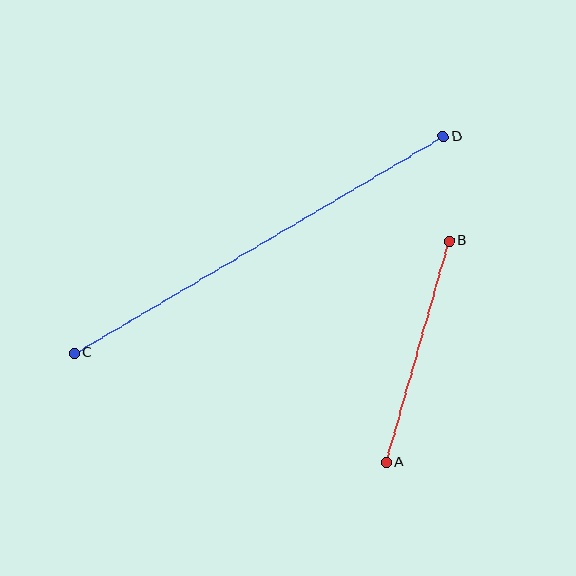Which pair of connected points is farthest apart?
Points C and D are farthest apart.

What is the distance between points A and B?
The distance is approximately 230 pixels.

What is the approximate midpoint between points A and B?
The midpoint is at approximately (418, 352) pixels.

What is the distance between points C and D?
The distance is approximately 428 pixels.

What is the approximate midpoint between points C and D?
The midpoint is at approximately (259, 245) pixels.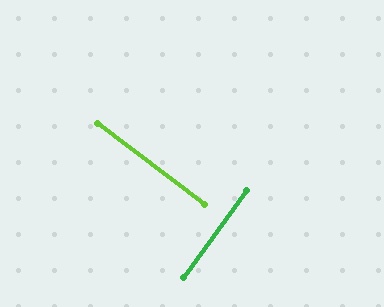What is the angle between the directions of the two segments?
Approximately 89 degrees.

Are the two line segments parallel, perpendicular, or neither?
Perpendicular — they meet at approximately 89°.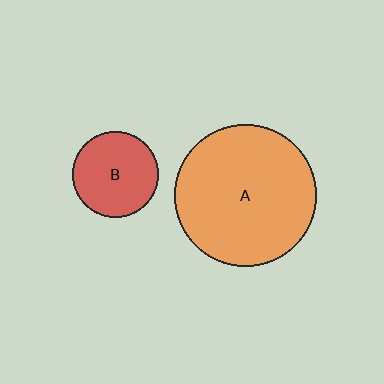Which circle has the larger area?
Circle A (orange).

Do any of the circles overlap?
No, none of the circles overlap.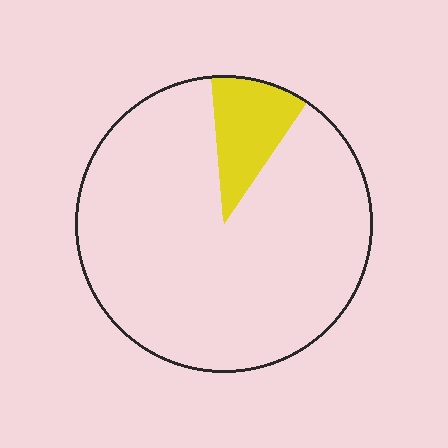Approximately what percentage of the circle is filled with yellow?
Approximately 10%.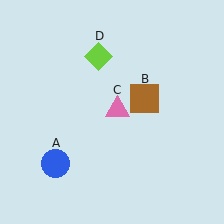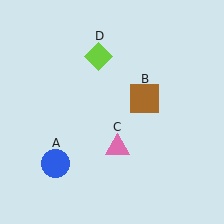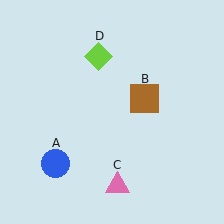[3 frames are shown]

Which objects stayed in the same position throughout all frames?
Blue circle (object A) and brown square (object B) and lime diamond (object D) remained stationary.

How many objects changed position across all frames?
1 object changed position: pink triangle (object C).